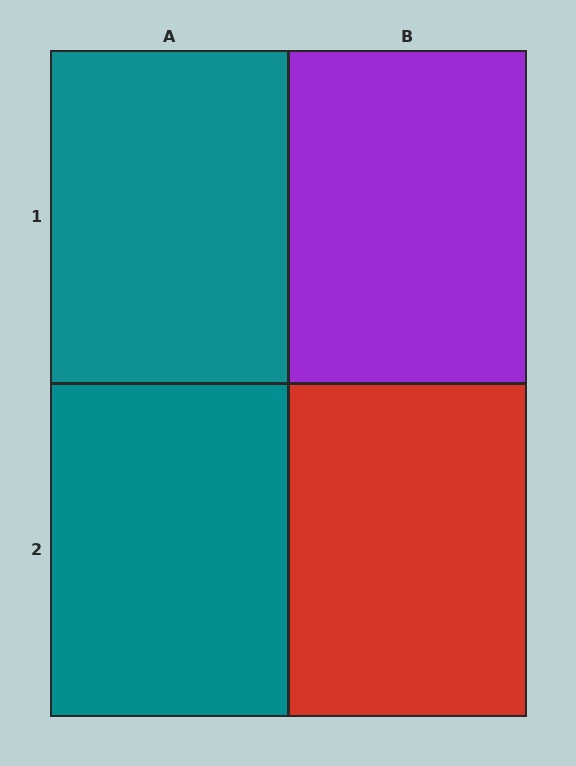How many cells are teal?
2 cells are teal.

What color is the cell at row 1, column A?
Teal.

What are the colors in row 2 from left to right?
Teal, red.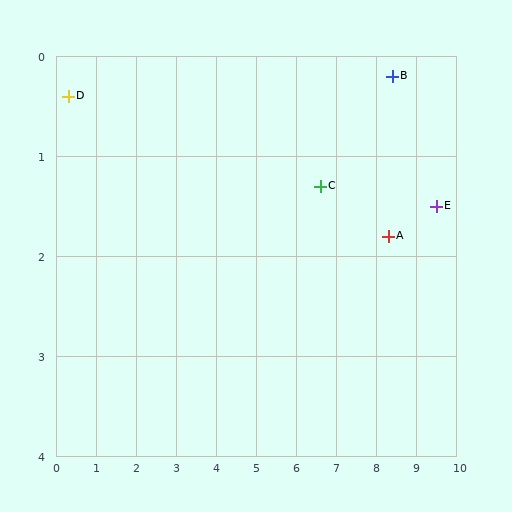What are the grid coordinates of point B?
Point B is at approximately (8.4, 0.2).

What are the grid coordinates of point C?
Point C is at approximately (6.6, 1.3).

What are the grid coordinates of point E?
Point E is at approximately (9.5, 1.5).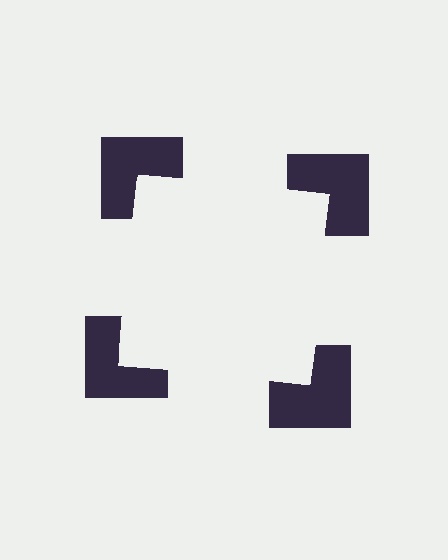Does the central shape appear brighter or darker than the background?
It typically appears slightly brighter than the background, even though no actual brightness change is drawn.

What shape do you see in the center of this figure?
An illusory square — its edges are inferred from the aligned wedge cuts in the notched squares, not physically drawn.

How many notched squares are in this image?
There are 4 — one at each vertex of the illusory square.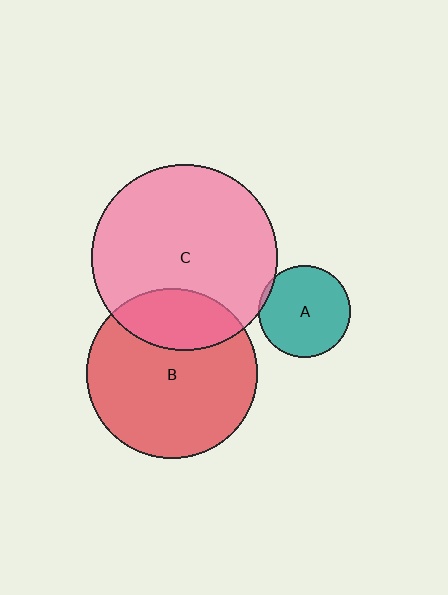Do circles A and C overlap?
Yes.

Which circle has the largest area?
Circle C (pink).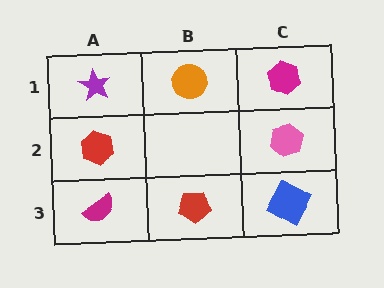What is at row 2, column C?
A pink hexagon.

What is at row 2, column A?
A red hexagon.